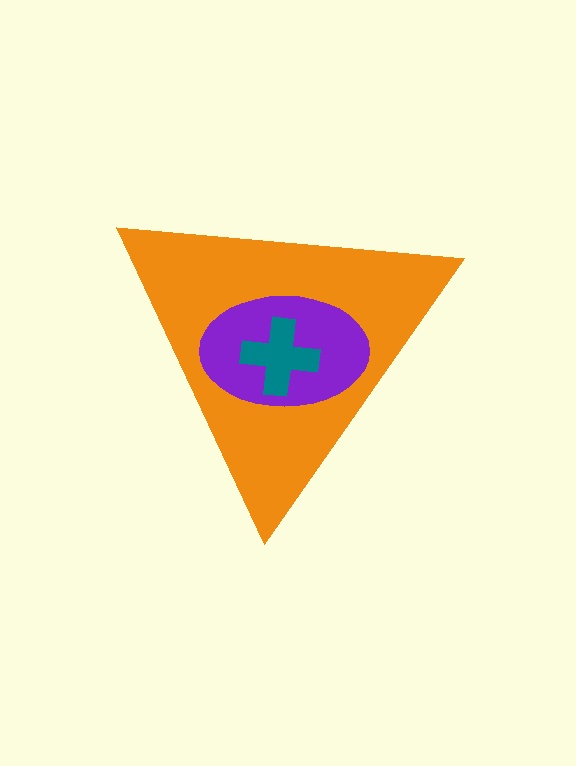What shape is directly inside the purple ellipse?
The teal cross.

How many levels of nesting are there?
3.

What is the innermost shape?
The teal cross.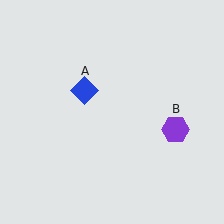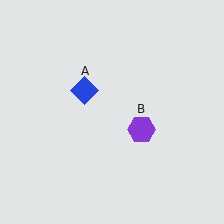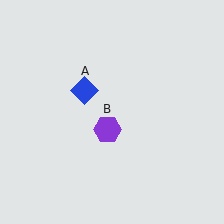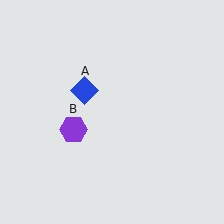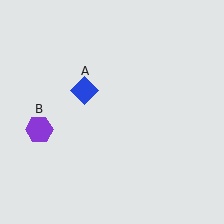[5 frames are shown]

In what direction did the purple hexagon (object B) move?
The purple hexagon (object B) moved left.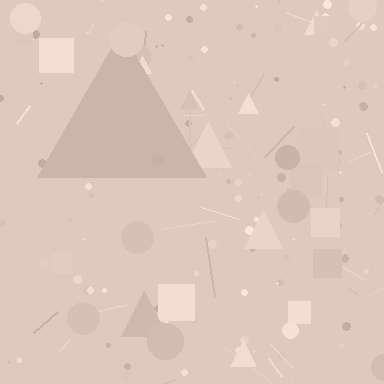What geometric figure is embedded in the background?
A triangle is embedded in the background.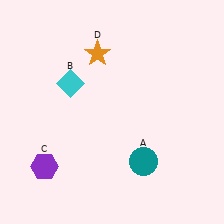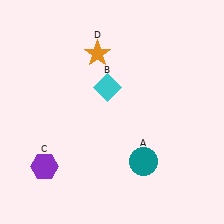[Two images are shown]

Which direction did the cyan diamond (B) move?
The cyan diamond (B) moved right.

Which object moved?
The cyan diamond (B) moved right.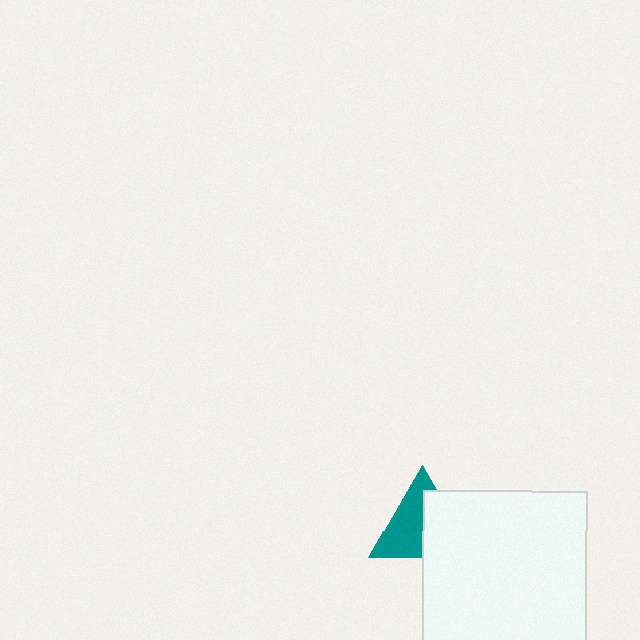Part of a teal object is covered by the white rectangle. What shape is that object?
It is a triangle.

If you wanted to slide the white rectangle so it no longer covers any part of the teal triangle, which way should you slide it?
Slide it toward the lower-right — that is the most direct way to separate the two shapes.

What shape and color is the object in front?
The object in front is a white rectangle.